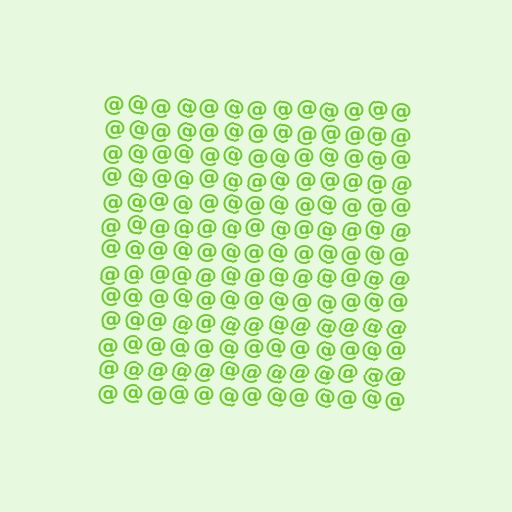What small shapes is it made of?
It is made of small at signs.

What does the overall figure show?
The overall figure shows a square.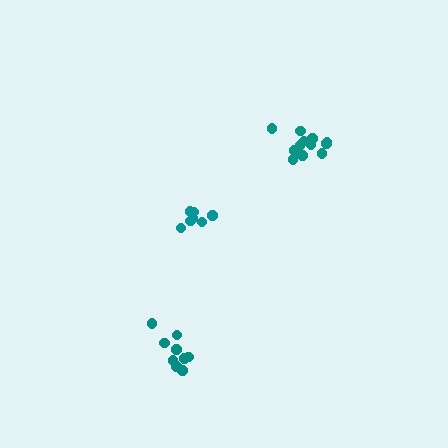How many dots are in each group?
Group 1: 7 dots, Group 2: 12 dots, Group 3: 9 dots (28 total).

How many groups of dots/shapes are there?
There are 3 groups.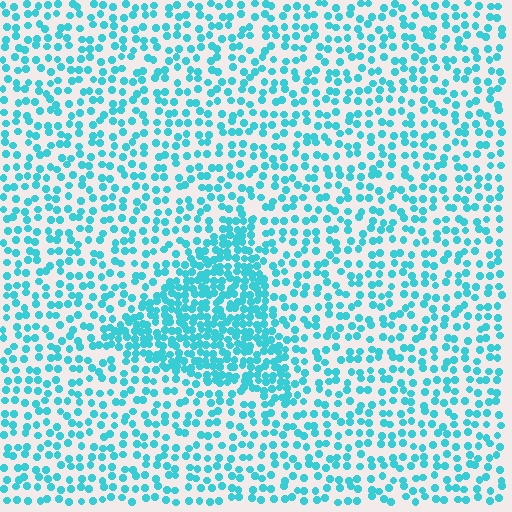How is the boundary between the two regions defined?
The boundary is defined by a change in element density (approximately 2.2x ratio). All elements are the same color, size, and shape.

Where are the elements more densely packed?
The elements are more densely packed inside the triangle boundary.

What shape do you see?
I see a triangle.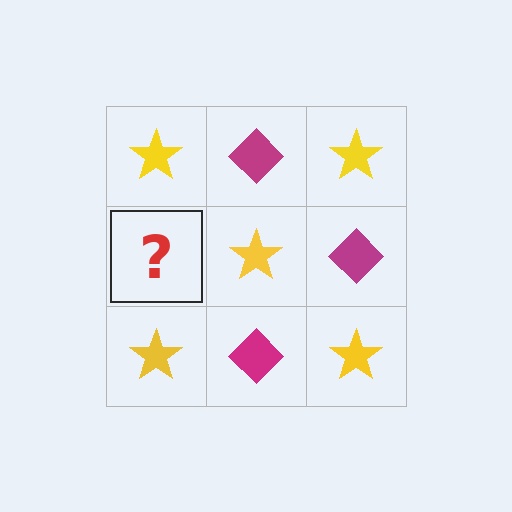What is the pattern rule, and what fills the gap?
The rule is that it alternates yellow star and magenta diamond in a checkerboard pattern. The gap should be filled with a magenta diamond.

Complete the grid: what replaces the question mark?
The question mark should be replaced with a magenta diamond.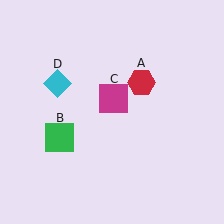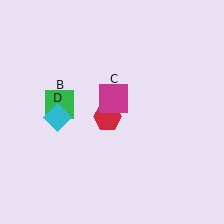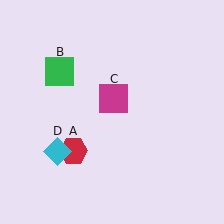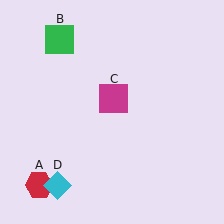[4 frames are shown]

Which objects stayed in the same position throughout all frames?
Magenta square (object C) remained stationary.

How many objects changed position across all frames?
3 objects changed position: red hexagon (object A), green square (object B), cyan diamond (object D).